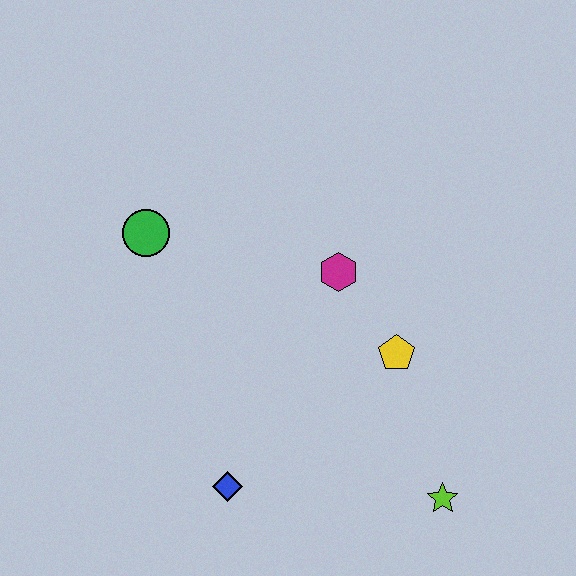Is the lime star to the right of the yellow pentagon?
Yes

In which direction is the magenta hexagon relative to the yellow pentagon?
The magenta hexagon is above the yellow pentagon.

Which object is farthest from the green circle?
The lime star is farthest from the green circle.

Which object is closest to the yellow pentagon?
The magenta hexagon is closest to the yellow pentagon.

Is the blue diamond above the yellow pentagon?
No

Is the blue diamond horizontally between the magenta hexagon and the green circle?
Yes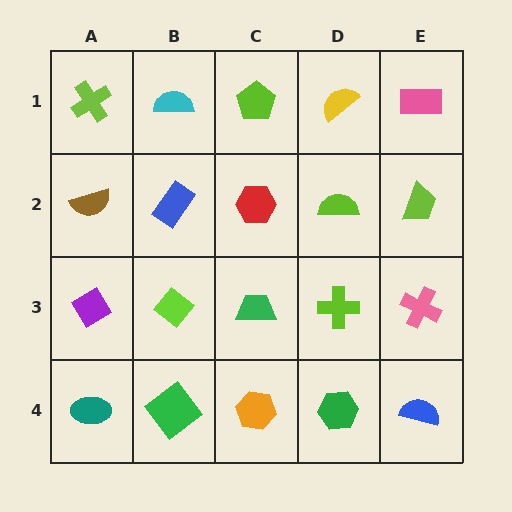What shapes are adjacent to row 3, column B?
A blue rectangle (row 2, column B), a green diamond (row 4, column B), a purple diamond (row 3, column A), a green trapezoid (row 3, column C).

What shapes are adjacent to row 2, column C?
A lime pentagon (row 1, column C), a green trapezoid (row 3, column C), a blue rectangle (row 2, column B), a lime semicircle (row 2, column D).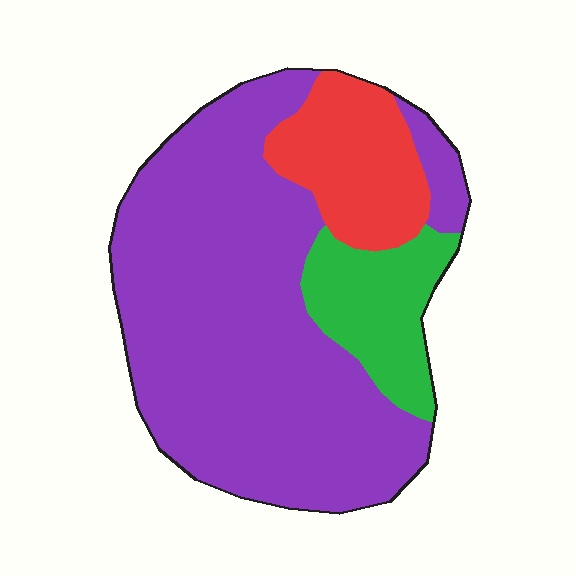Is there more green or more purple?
Purple.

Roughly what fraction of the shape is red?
Red takes up about one sixth (1/6) of the shape.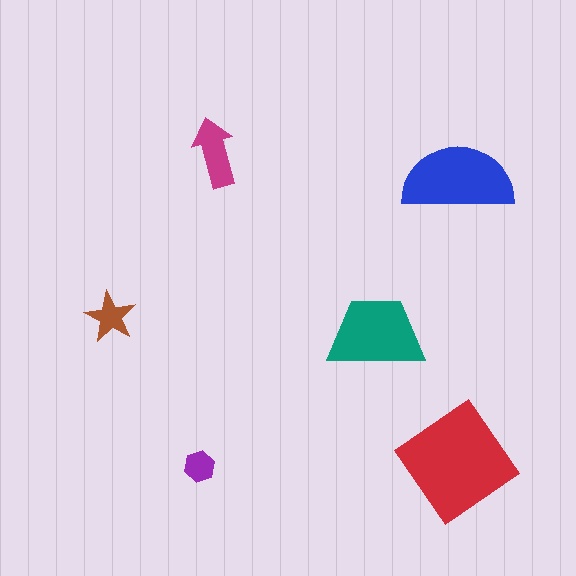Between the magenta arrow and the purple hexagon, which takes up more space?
The magenta arrow.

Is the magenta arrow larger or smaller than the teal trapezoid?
Smaller.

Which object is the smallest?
The purple hexagon.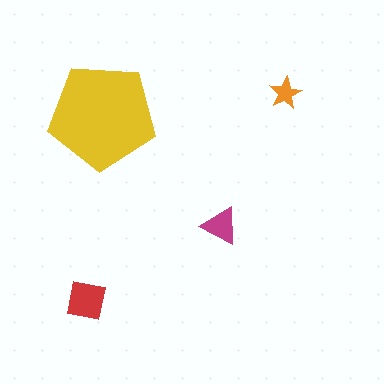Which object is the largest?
The yellow pentagon.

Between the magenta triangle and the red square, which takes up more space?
The red square.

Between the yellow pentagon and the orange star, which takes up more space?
The yellow pentagon.